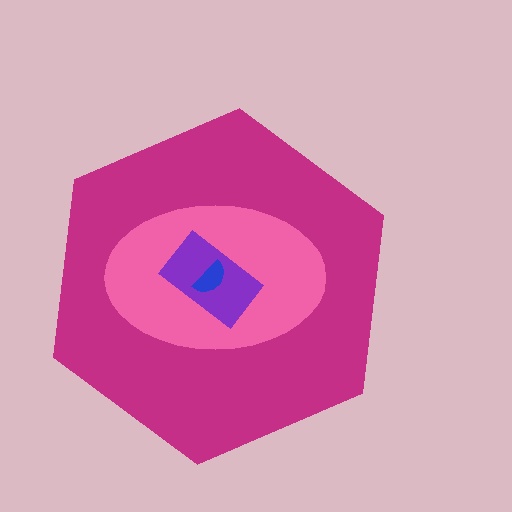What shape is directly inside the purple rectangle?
The blue semicircle.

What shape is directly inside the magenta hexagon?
The pink ellipse.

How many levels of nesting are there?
4.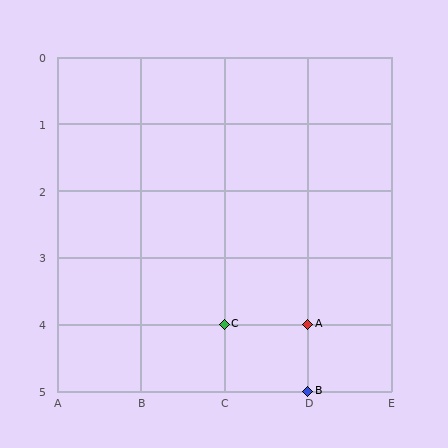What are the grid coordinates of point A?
Point A is at grid coordinates (D, 4).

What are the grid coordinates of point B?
Point B is at grid coordinates (D, 5).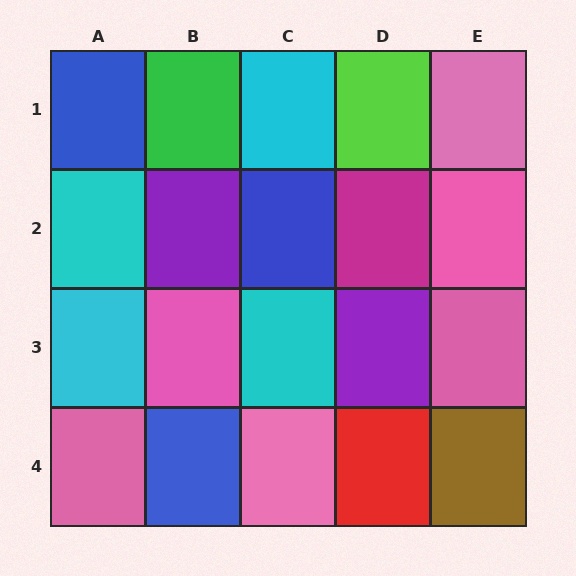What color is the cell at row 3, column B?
Pink.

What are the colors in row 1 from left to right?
Blue, green, cyan, lime, pink.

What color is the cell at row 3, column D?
Purple.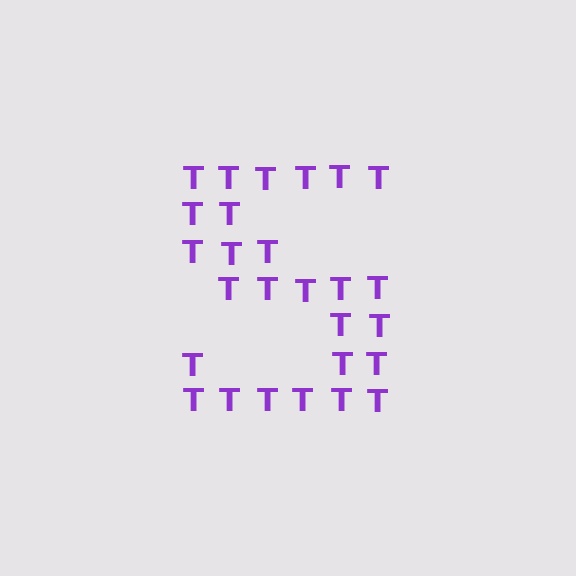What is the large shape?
The large shape is the letter S.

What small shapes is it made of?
It is made of small letter T's.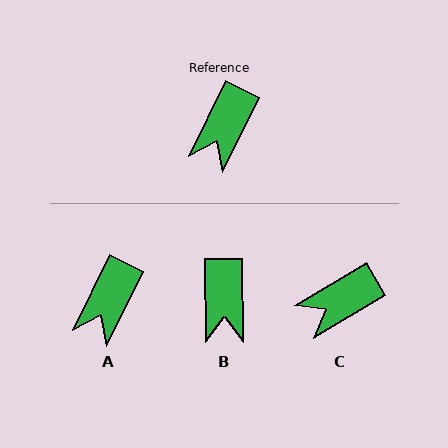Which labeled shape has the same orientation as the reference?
A.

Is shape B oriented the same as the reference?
No, it is off by about 27 degrees.